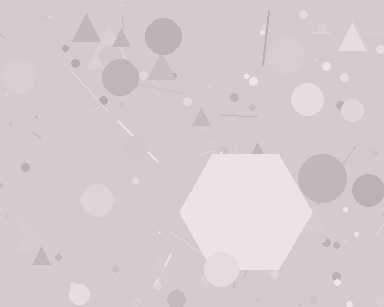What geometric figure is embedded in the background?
A hexagon is embedded in the background.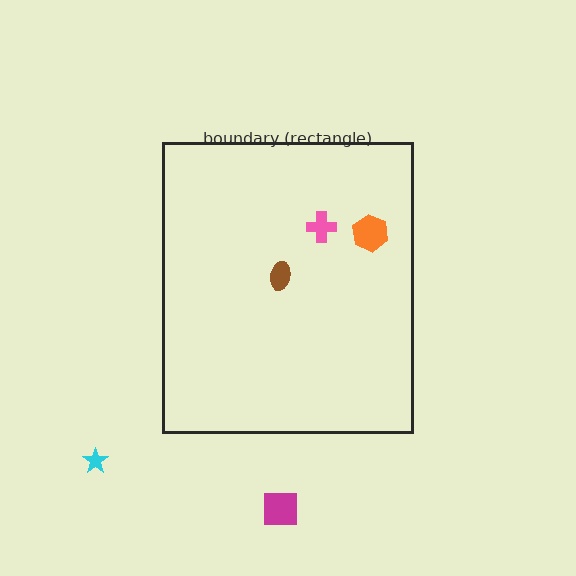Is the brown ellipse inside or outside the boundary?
Inside.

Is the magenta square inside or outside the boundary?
Outside.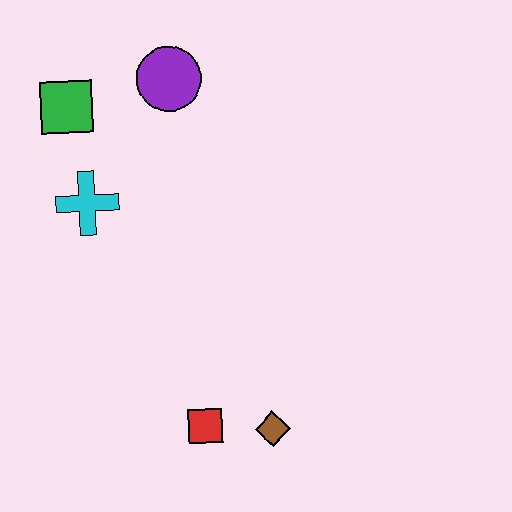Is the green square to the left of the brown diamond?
Yes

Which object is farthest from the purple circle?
The brown diamond is farthest from the purple circle.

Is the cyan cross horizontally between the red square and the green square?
Yes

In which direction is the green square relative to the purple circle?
The green square is to the left of the purple circle.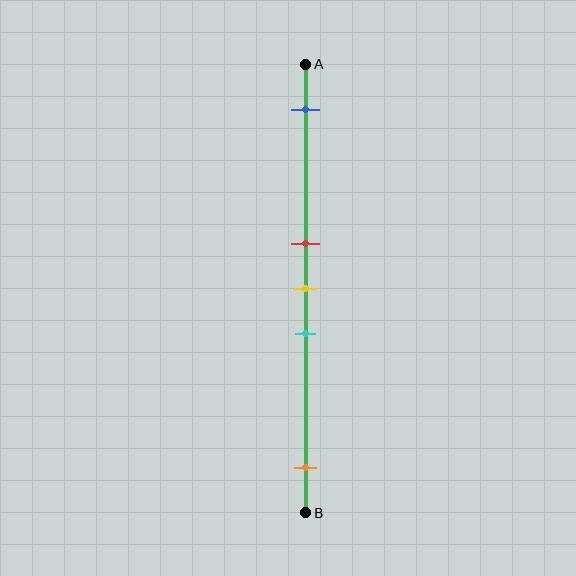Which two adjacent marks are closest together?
The red and yellow marks are the closest adjacent pair.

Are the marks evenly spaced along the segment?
No, the marks are not evenly spaced.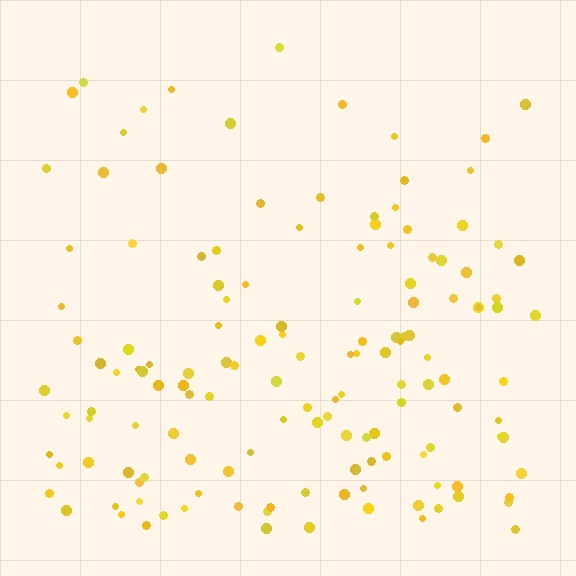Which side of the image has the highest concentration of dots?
The bottom.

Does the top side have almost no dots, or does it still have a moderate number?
Still a moderate number, just noticeably fewer than the bottom.